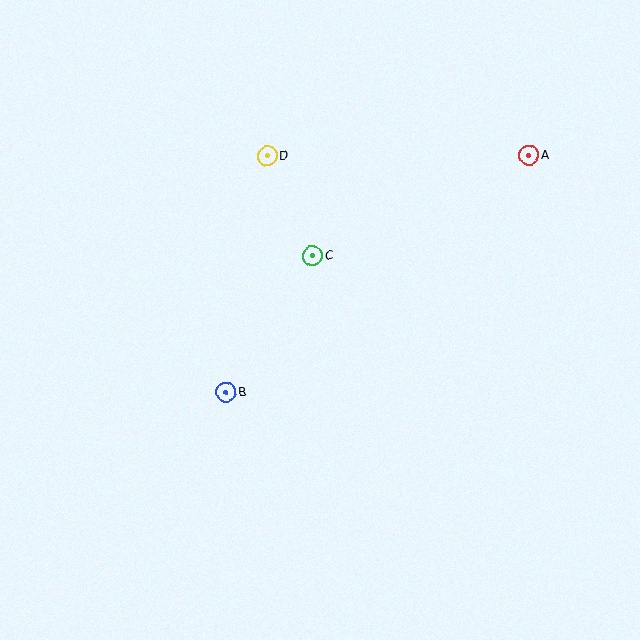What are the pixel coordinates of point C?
Point C is at (312, 256).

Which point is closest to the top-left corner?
Point D is closest to the top-left corner.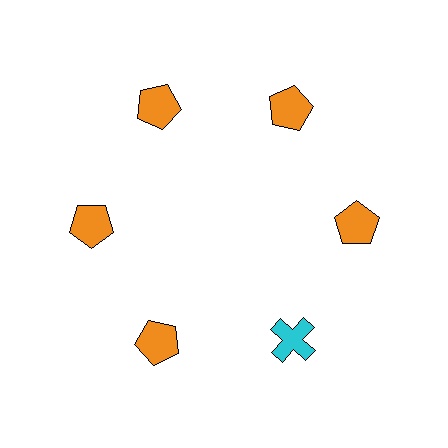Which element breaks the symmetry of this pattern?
The cyan cross at roughly the 5 o'clock position breaks the symmetry. All other shapes are orange pentagons.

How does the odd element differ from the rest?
It differs in both color (cyan instead of orange) and shape (cross instead of pentagon).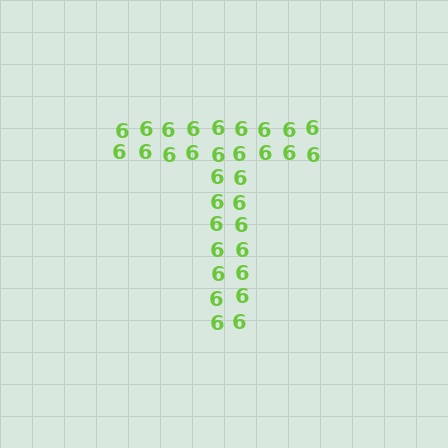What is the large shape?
The large shape is the letter T.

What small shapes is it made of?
It is made of small digit 6's.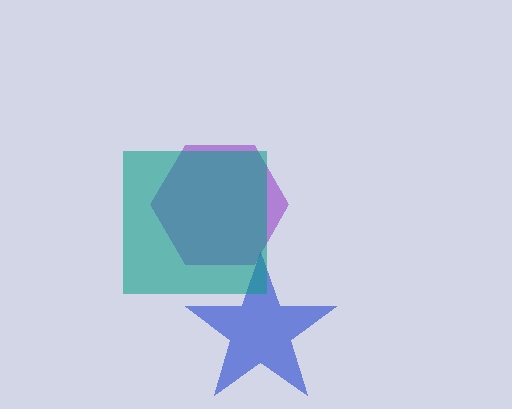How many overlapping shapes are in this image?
There are 3 overlapping shapes in the image.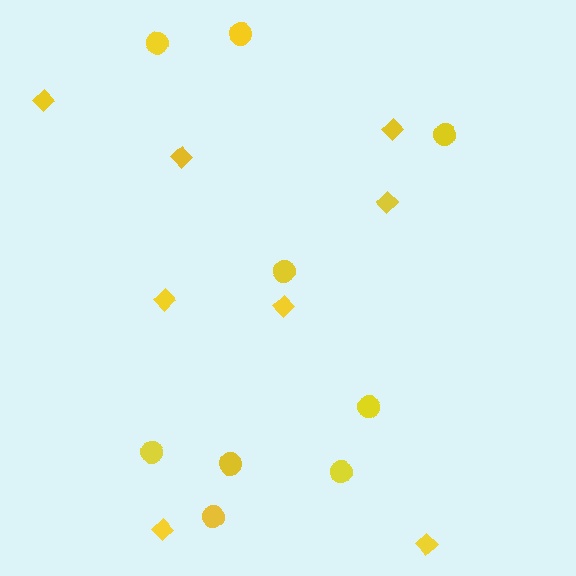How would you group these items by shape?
There are 2 groups: one group of diamonds (8) and one group of circles (9).